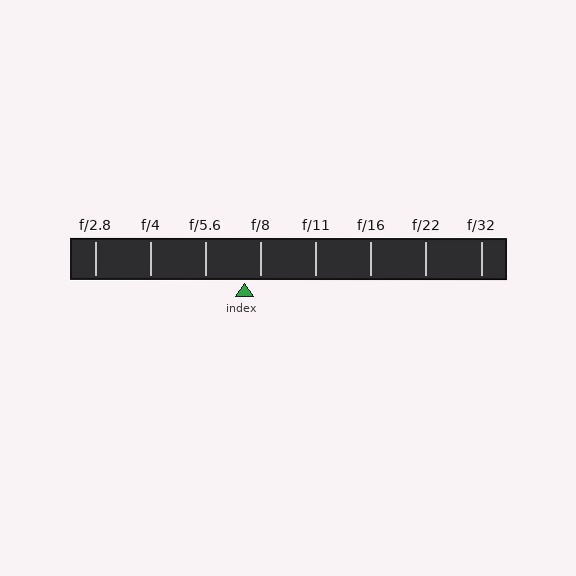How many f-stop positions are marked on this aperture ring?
There are 8 f-stop positions marked.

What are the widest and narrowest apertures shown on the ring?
The widest aperture shown is f/2.8 and the narrowest is f/32.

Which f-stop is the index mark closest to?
The index mark is closest to f/8.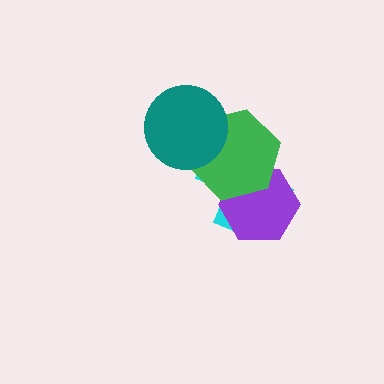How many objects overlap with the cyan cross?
2 objects overlap with the cyan cross.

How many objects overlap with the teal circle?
1 object overlaps with the teal circle.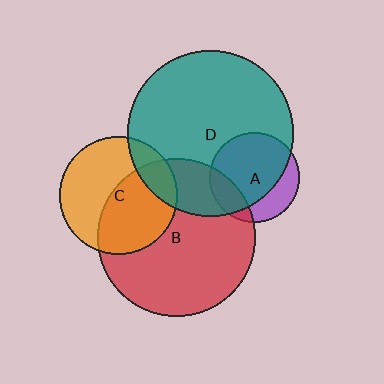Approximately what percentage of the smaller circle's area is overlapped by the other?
Approximately 20%.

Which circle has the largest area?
Circle D (teal).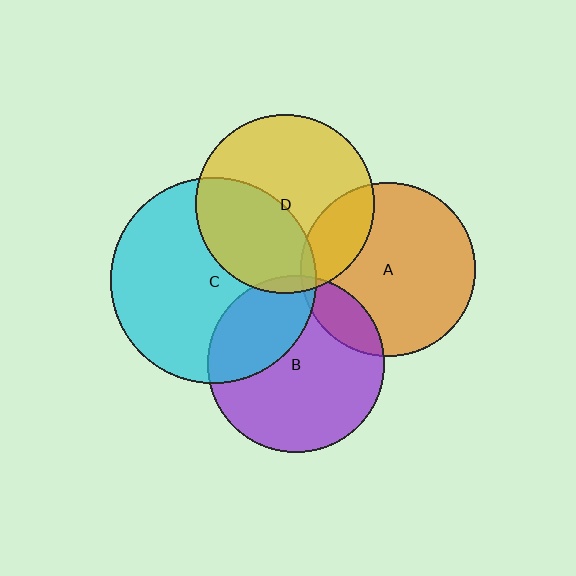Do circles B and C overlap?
Yes.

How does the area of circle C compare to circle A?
Approximately 1.4 times.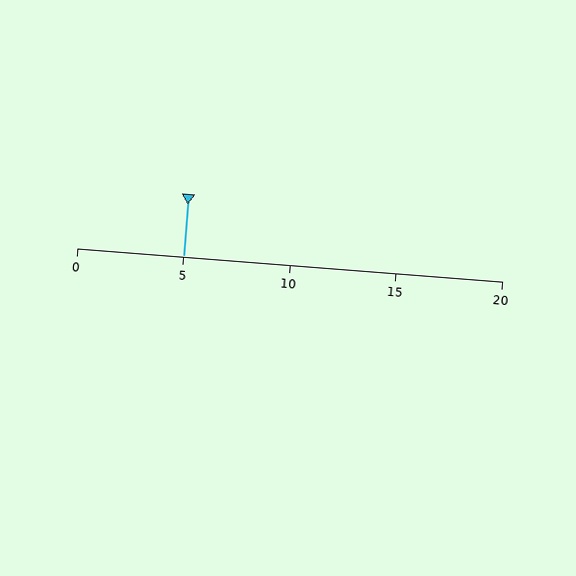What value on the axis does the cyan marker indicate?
The marker indicates approximately 5.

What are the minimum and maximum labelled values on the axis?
The axis runs from 0 to 20.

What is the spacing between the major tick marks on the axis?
The major ticks are spaced 5 apart.